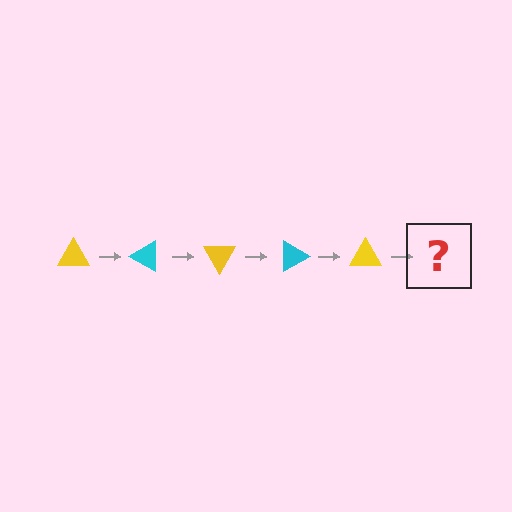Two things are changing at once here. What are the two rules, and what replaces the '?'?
The two rules are that it rotates 30 degrees each step and the color cycles through yellow and cyan. The '?' should be a cyan triangle, rotated 150 degrees from the start.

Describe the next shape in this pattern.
It should be a cyan triangle, rotated 150 degrees from the start.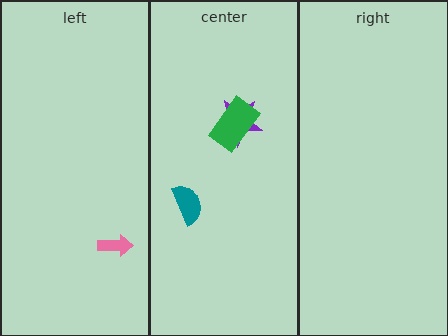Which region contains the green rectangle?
The center region.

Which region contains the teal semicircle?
The center region.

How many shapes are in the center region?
3.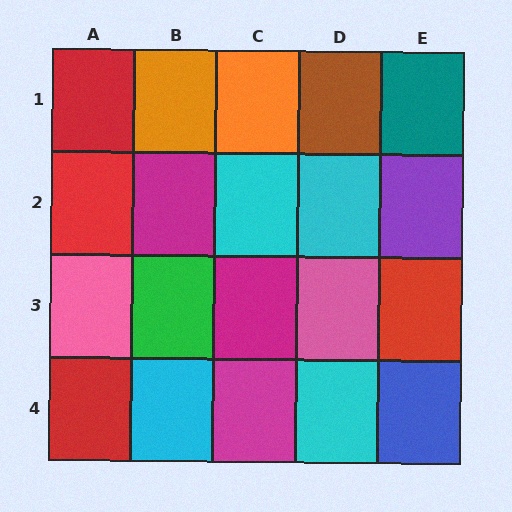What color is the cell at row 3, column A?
Pink.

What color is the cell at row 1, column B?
Orange.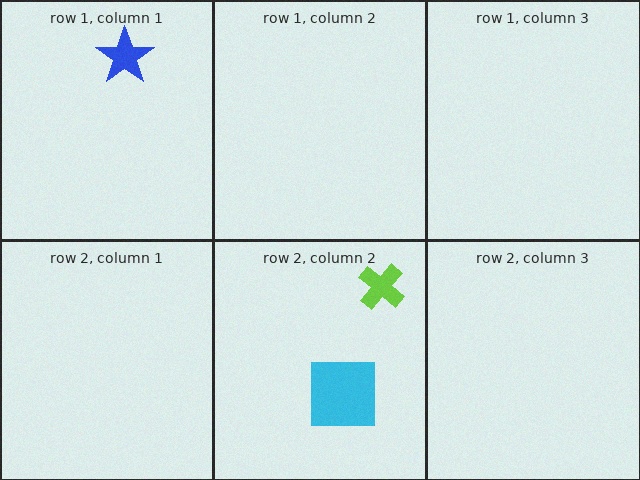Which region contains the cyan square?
The row 2, column 2 region.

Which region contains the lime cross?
The row 2, column 2 region.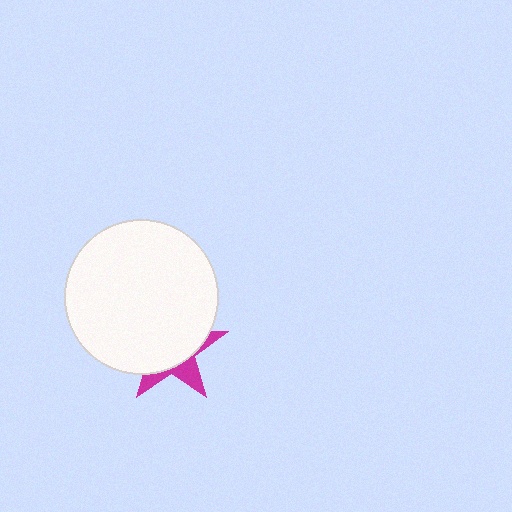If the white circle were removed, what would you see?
You would see the complete magenta star.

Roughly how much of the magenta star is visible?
A small part of it is visible (roughly 30%).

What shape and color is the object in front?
The object in front is a white circle.